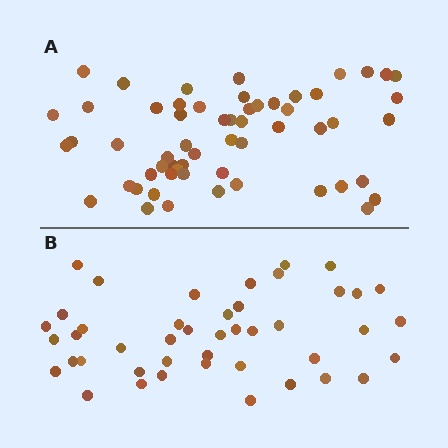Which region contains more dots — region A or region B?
Region A (the top region) has more dots.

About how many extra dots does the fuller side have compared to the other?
Region A has approximately 15 more dots than region B.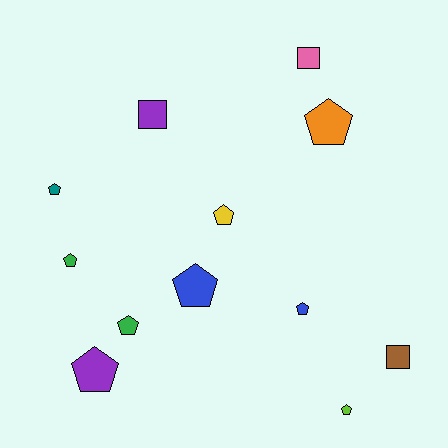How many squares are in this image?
There are 3 squares.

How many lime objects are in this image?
There is 1 lime object.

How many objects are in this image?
There are 12 objects.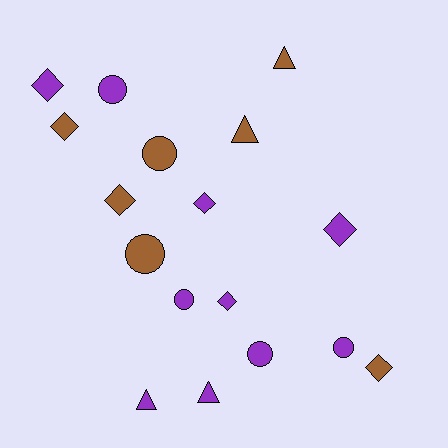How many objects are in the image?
There are 17 objects.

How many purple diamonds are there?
There are 4 purple diamonds.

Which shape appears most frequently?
Diamond, with 7 objects.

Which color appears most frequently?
Purple, with 10 objects.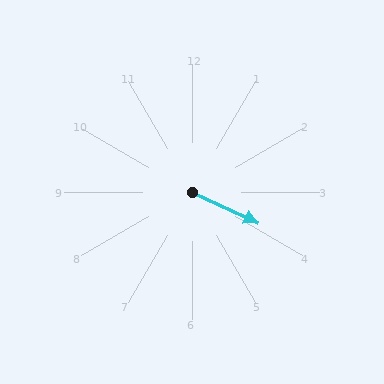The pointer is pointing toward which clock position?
Roughly 4 o'clock.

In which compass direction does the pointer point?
Southeast.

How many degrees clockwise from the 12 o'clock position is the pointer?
Approximately 115 degrees.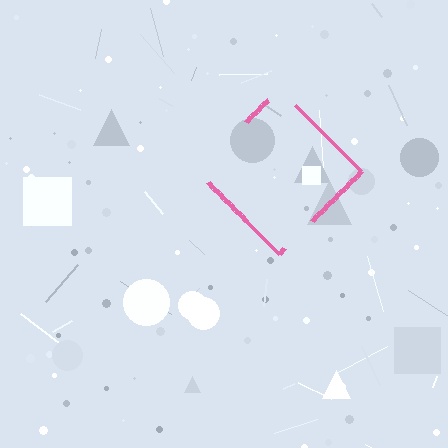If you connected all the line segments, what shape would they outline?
They would outline a diamond.